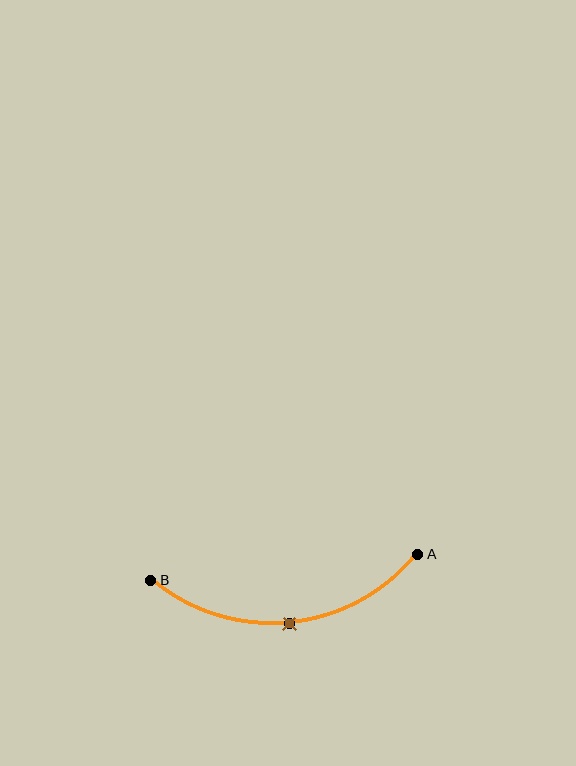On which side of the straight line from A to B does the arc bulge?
The arc bulges below the straight line connecting A and B.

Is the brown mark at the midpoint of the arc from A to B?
Yes. The brown mark lies on the arc at equal arc-length from both A and B — it is the arc midpoint.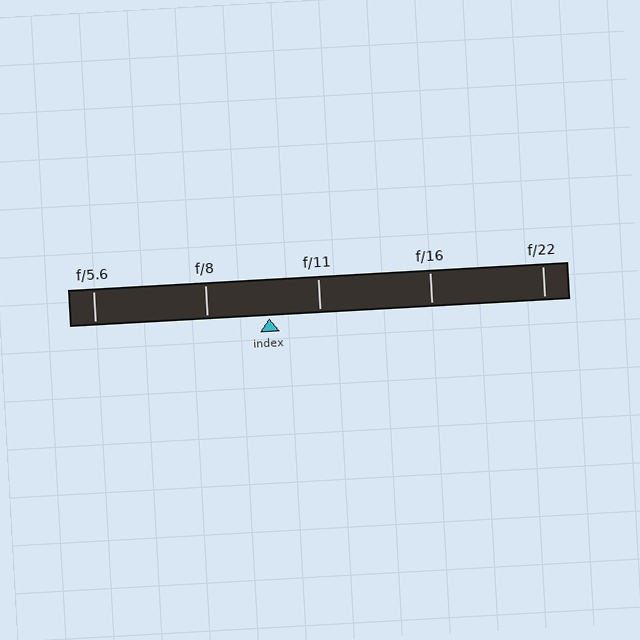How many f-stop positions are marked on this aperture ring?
There are 5 f-stop positions marked.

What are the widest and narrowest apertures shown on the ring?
The widest aperture shown is f/5.6 and the narrowest is f/22.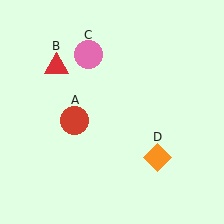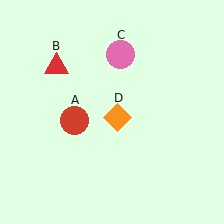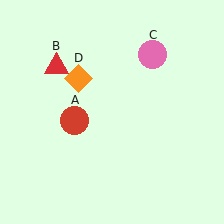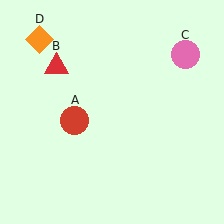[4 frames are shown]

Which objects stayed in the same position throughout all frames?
Red circle (object A) and red triangle (object B) remained stationary.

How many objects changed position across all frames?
2 objects changed position: pink circle (object C), orange diamond (object D).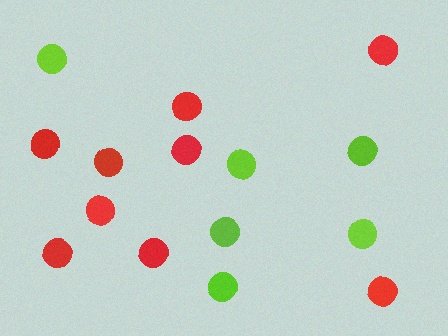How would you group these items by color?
There are 2 groups: one group of lime circles (6) and one group of red circles (9).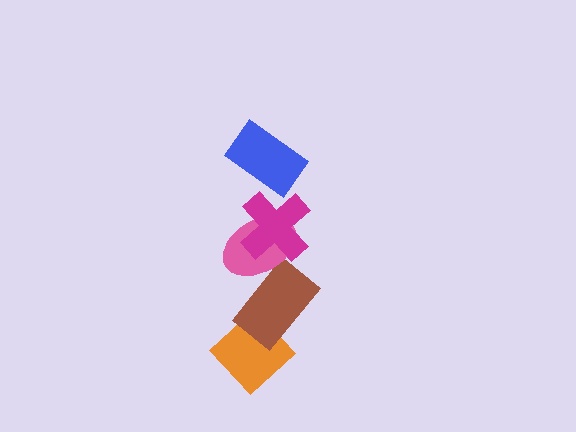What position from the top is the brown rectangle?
The brown rectangle is 4th from the top.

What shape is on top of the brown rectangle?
The pink ellipse is on top of the brown rectangle.